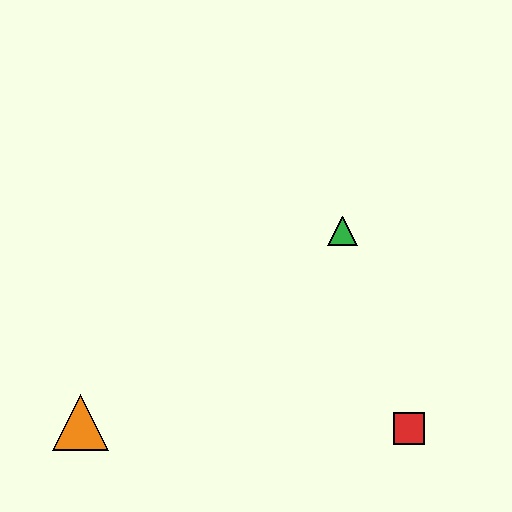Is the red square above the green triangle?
No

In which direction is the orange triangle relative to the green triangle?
The orange triangle is to the left of the green triangle.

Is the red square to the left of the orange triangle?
No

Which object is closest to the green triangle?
The red square is closest to the green triangle.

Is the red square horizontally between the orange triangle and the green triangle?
No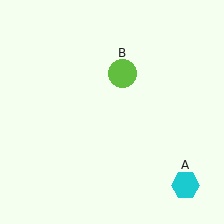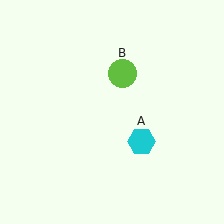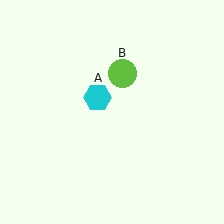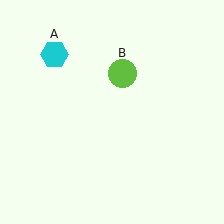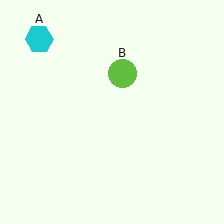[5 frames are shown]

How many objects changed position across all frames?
1 object changed position: cyan hexagon (object A).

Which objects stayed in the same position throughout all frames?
Lime circle (object B) remained stationary.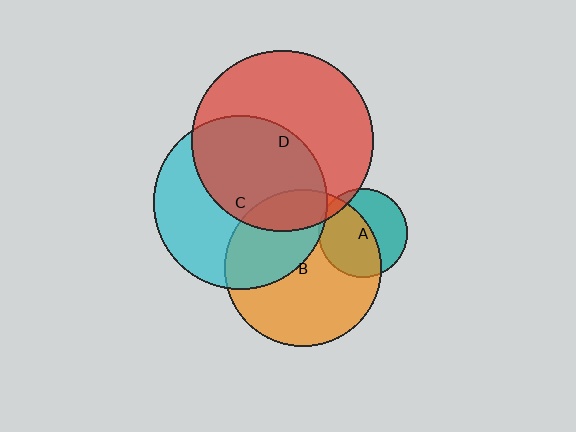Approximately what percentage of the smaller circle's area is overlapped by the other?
Approximately 5%.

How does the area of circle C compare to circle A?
Approximately 3.8 times.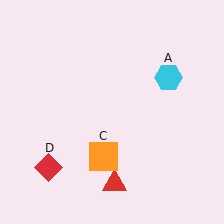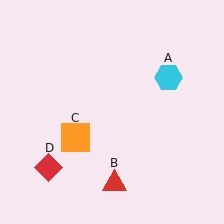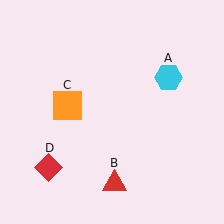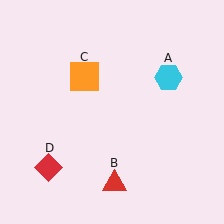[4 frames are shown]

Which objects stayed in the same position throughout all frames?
Cyan hexagon (object A) and red triangle (object B) and red diamond (object D) remained stationary.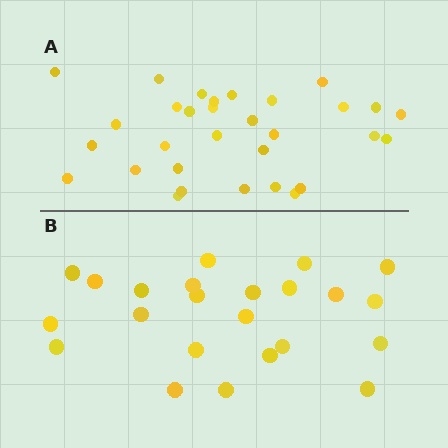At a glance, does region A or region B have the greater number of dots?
Region A (the top region) has more dots.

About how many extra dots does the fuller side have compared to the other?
Region A has roughly 8 or so more dots than region B.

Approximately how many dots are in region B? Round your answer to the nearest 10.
About 20 dots. (The exact count is 23, which rounds to 20.)